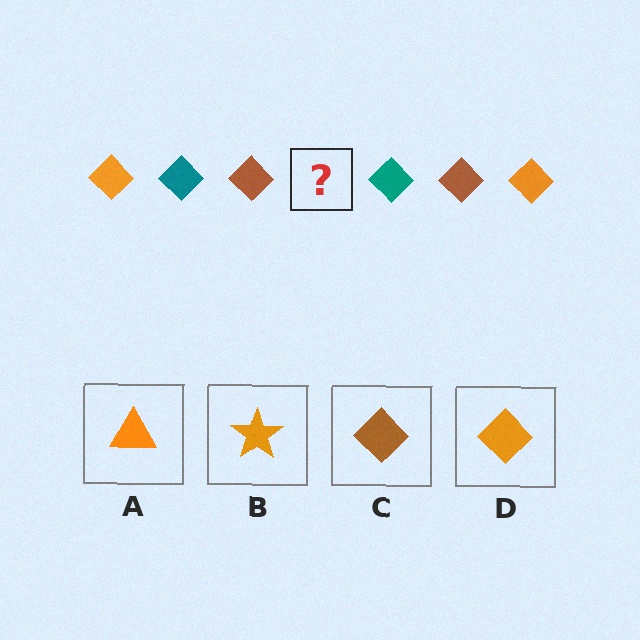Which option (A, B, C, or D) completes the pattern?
D.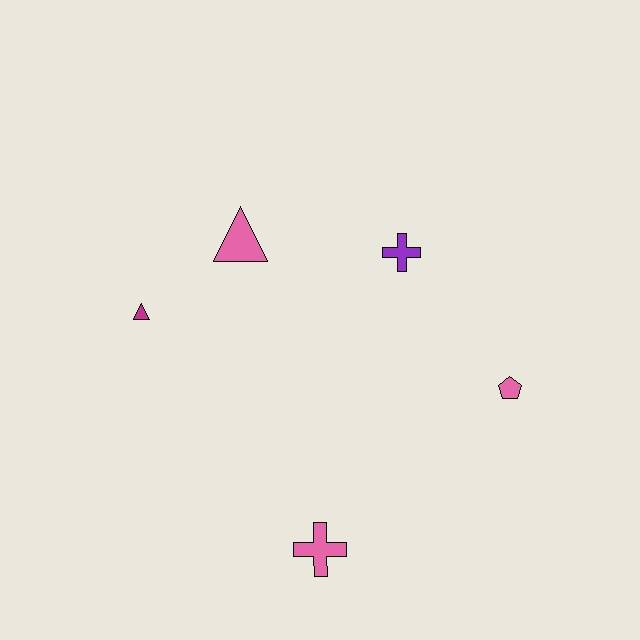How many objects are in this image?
There are 5 objects.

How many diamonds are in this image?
There are no diamonds.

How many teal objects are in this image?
There are no teal objects.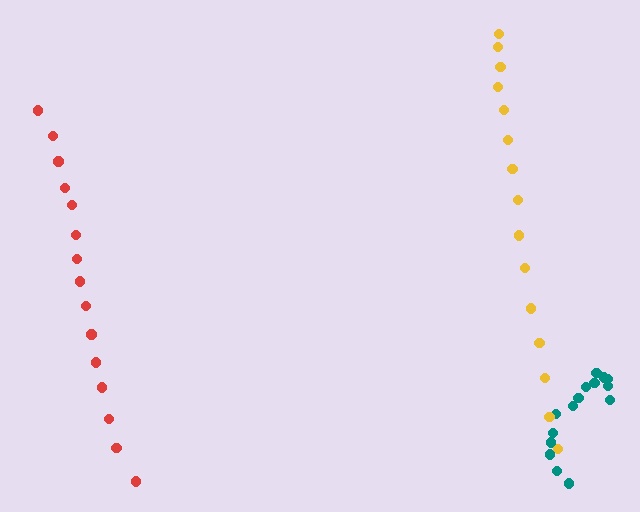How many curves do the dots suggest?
There are 3 distinct paths.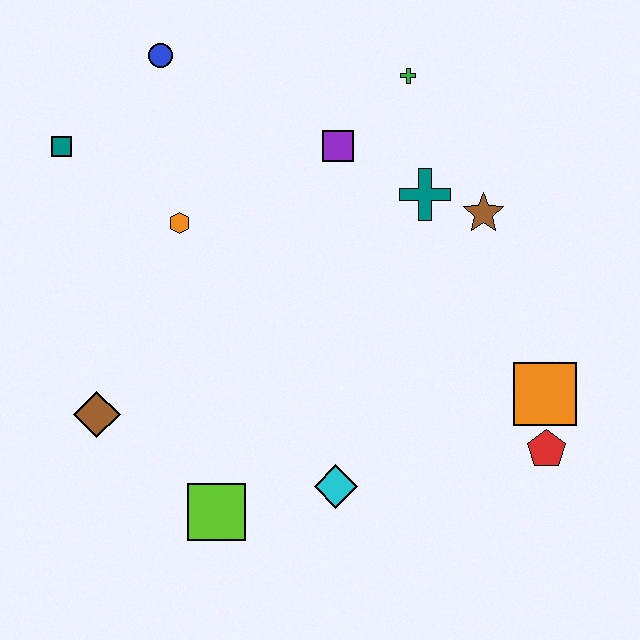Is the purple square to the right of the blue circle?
Yes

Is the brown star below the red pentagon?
No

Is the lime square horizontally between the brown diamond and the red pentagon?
Yes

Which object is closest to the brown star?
The teal cross is closest to the brown star.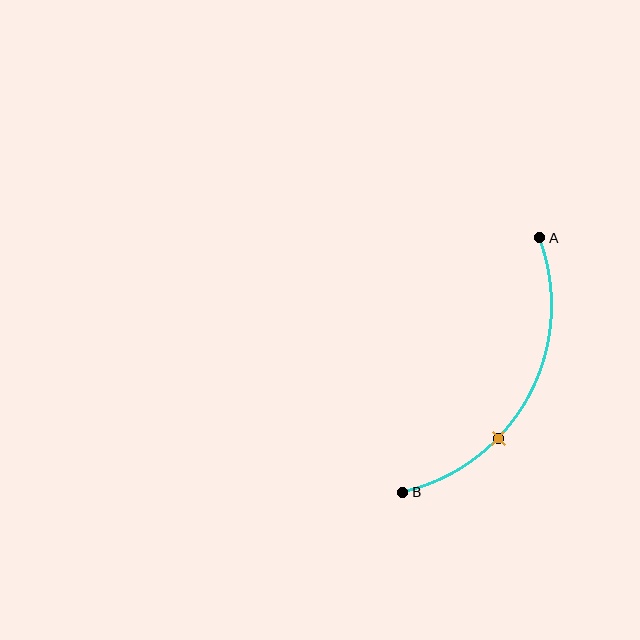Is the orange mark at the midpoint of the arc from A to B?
No. The orange mark lies on the arc but is closer to endpoint B. The arc midpoint would be at the point on the curve equidistant along the arc from both A and B.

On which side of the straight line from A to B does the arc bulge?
The arc bulges to the right of the straight line connecting A and B.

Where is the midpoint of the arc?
The arc midpoint is the point on the curve farthest from the straight line joining A and B. It sits to the right of that line.